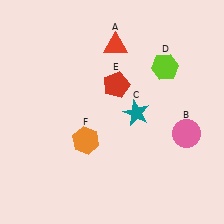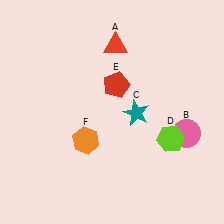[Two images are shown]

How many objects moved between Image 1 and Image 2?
1 object moved between the two images.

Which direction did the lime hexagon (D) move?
The lime hexagon (D) moved down.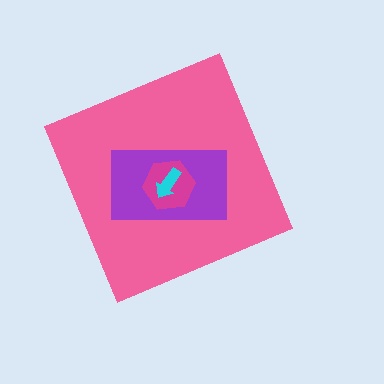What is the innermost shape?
The cyan arrow.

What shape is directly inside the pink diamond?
The purple rectangle.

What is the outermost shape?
The pink diamond.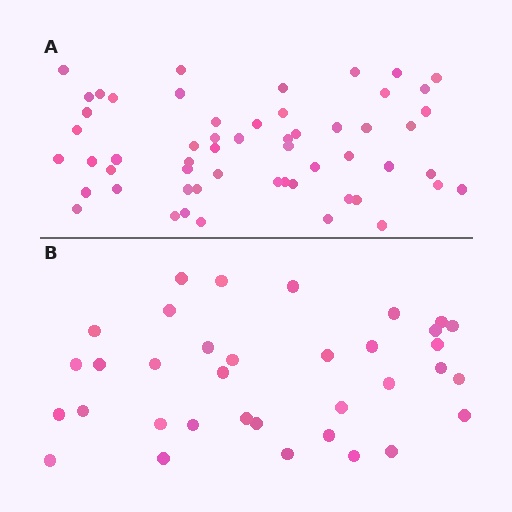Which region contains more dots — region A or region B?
Region A (the top region) has more dots.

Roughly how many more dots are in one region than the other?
Region A has approximately 20 more dots than region B.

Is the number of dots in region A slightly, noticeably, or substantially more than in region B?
Region A has substantially more. The ratio is roughly 1.6 to 1.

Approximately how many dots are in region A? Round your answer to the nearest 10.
About 60 dots. (The exact count is 56, which rounds to 60.)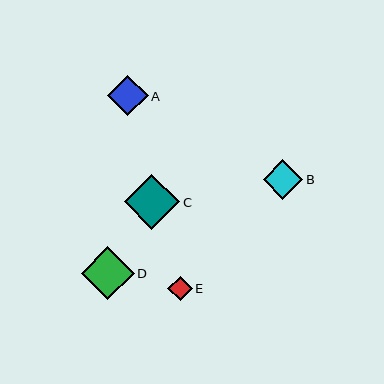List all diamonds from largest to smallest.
From largest to smallest: C, D, A, B, E.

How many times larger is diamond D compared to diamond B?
Diamond D is approximately 1.3 times the size of diamond B.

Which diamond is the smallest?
Diamond E is the smallest with a size of approximately 25 pixels.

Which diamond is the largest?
Diamond C is the largest with a size of approximately 55 pixels.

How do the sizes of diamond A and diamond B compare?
Diamond A and diamond B are approximately the same size.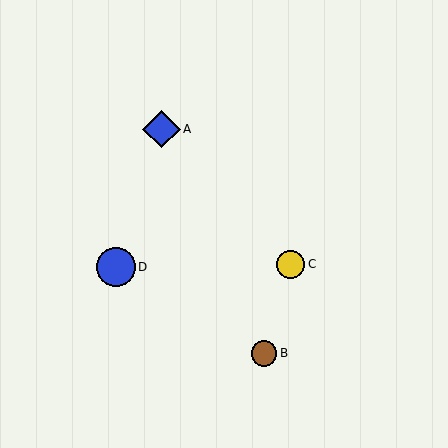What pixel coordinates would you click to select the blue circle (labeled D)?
Click at (116, 267) to select the blue circle D.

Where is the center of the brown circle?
The center of the brown circle is at (264, 353).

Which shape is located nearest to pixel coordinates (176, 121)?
The blue diamond (labeled A) at (162, 129) is nearest to that location.